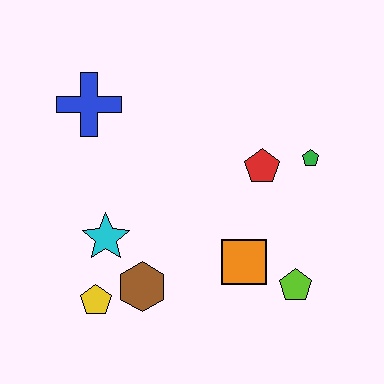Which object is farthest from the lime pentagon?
The blue cross is farthest from the lime pentagon.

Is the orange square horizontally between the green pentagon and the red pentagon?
No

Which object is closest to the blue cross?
The cyan star is closest to the blue cross.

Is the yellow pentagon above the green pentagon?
No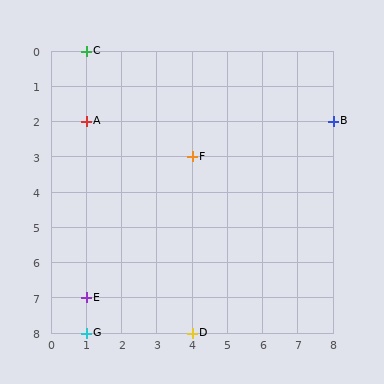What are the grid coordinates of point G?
Point G is at grid coordinates (1, 8).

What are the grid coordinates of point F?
Point F is at grid coordinates (4, 3).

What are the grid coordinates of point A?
Point A is at grid coordinates (1, 2).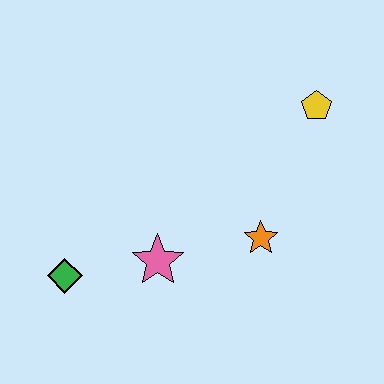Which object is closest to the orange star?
The pink star is closest to the orange star.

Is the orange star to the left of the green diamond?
No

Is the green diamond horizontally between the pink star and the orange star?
No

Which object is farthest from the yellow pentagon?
The green diamond is farthest from the yellow pentagon.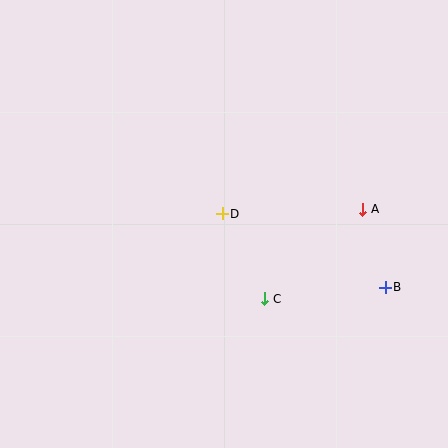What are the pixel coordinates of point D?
Point D is at (222, 214).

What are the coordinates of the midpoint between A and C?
The midpoint between A and C is at (314, 254).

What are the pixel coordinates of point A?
Point A is at (363, 209).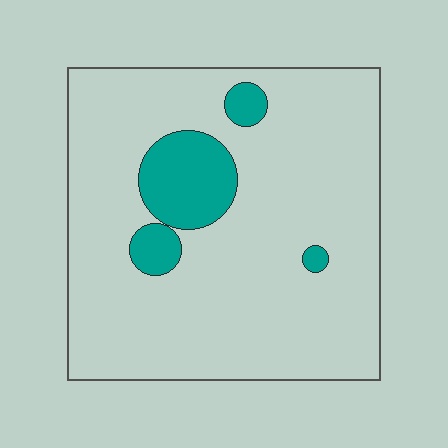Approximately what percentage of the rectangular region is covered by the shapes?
Approximately 10%.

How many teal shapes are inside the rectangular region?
4.